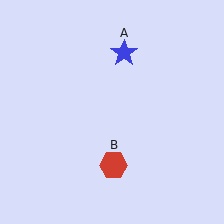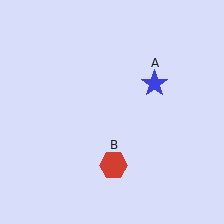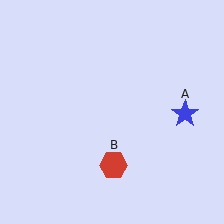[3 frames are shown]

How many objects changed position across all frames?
1 object changed position: blue star (object A).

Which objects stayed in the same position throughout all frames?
Red hexagon (object B) remained stationary.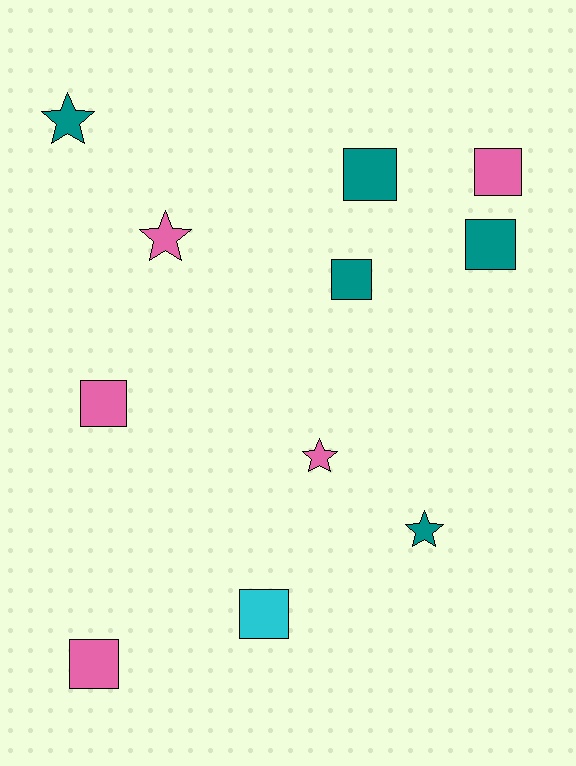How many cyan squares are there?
There is 1 cyan square.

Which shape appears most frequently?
Square, with 7 objects.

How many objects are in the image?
There are 11 objects.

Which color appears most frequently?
Pink, with 5 objects.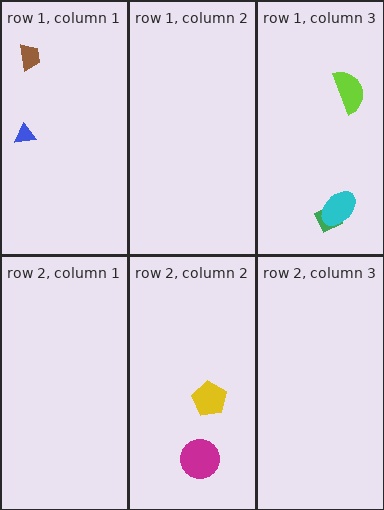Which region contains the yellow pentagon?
The row 2, column 2 region.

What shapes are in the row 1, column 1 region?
The brown trapezoid, the blue triangle.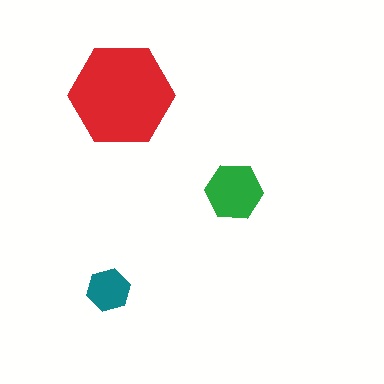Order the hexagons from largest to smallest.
the red one, the green one, the teal one.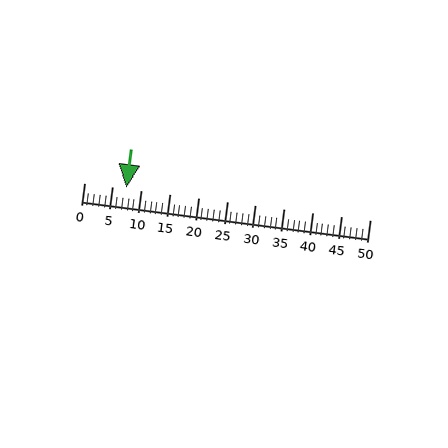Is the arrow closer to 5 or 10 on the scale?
The arrow is closer to 5.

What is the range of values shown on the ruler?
The ruler shows values from 0 to 50.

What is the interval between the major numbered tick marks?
The major tick marks are spaced 5 units apart.